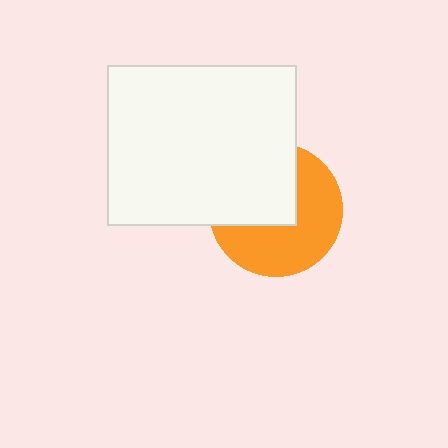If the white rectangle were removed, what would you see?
You would see the complete orange circle.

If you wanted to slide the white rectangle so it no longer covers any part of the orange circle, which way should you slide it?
Slide it toward the upper-left — that is the most direct way to separate the two shapes.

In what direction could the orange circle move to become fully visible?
The orange circle could move toward the lower-right. That would shift it out from behind the white rectangle entirely.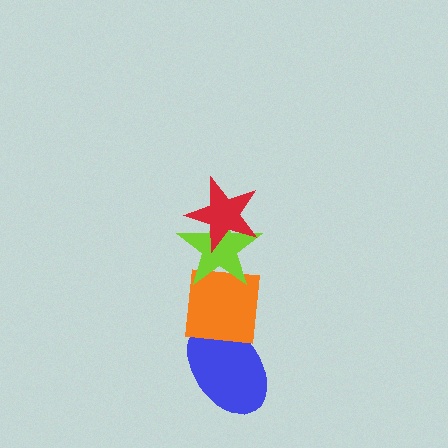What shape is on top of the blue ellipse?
The orange square is on top of the blue ellipse.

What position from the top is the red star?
The red star is 1st from the top.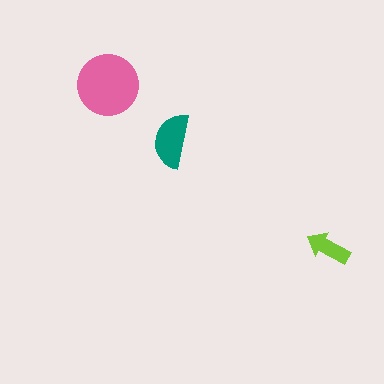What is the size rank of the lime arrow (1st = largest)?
3rd.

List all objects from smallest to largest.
The lime arrow, the teal semicircle, the pink circle.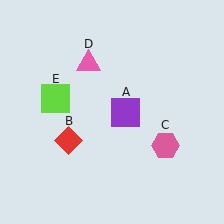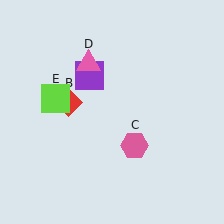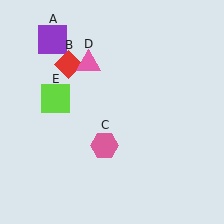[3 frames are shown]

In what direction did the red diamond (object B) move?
The red diamond (object B) moved up.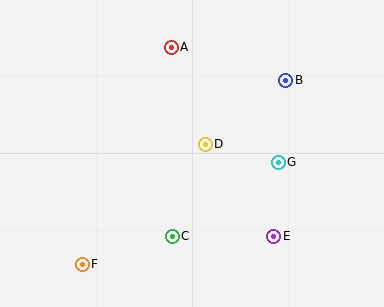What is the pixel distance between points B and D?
The distance between B and D is 103 pixels.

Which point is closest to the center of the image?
Point D at (205, 144) is closest to the center.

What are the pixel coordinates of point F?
Point F is at (82, 264).